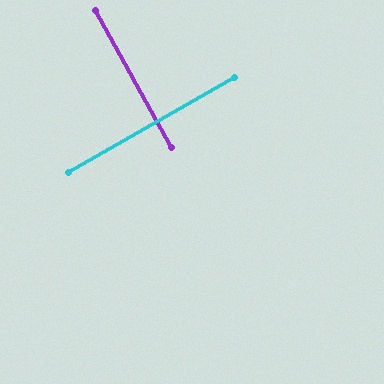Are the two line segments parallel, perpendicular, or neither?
Perpendicular — they meet at approximately 89°.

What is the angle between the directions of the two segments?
Approximately 89 degrees.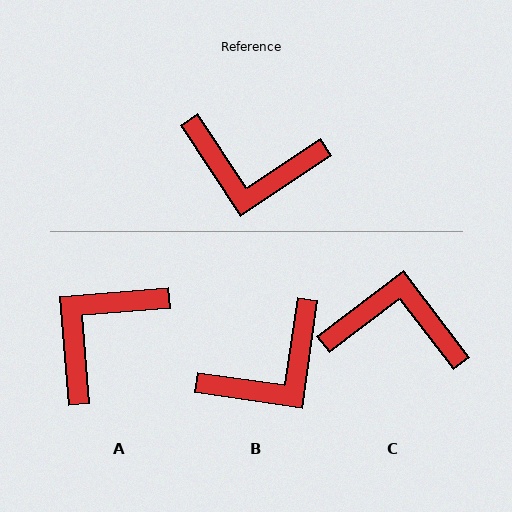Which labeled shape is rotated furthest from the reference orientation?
C, about 176 degrees away.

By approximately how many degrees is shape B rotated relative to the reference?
Approximately 48 degrees counter-clockwise.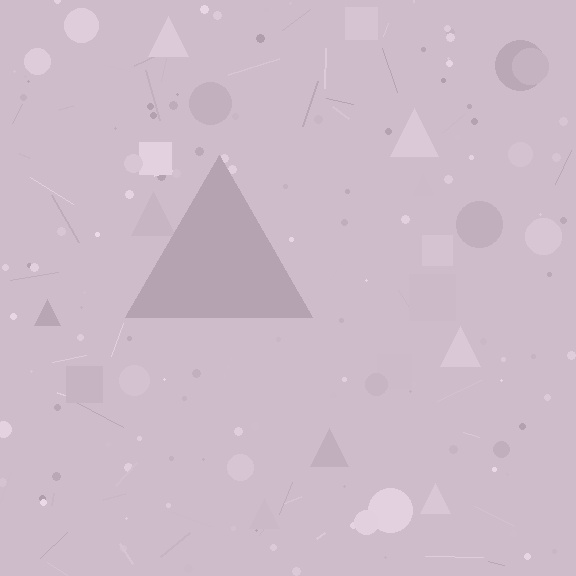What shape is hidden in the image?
A triangle is hidden in the image.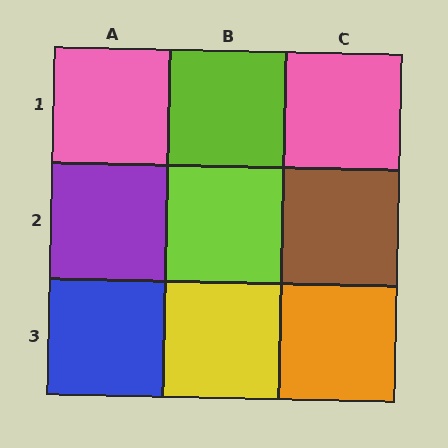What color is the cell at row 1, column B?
Lime.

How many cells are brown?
1 cell is brown.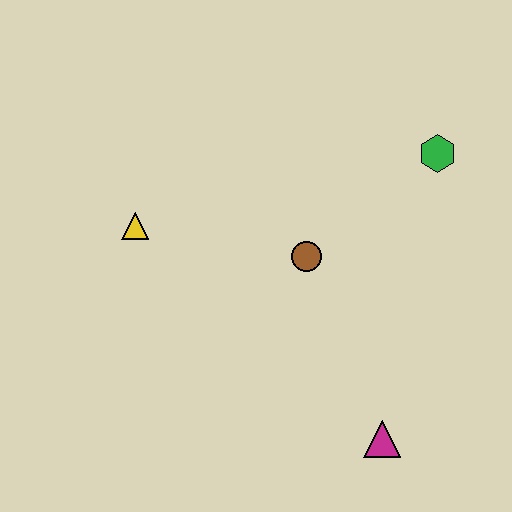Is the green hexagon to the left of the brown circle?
No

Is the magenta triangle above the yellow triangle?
No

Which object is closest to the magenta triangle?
The brown circle is closest to the magenta triangle.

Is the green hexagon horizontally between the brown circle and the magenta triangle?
No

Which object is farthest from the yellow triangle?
The magenta triangle is farthest from the yellow triangle.